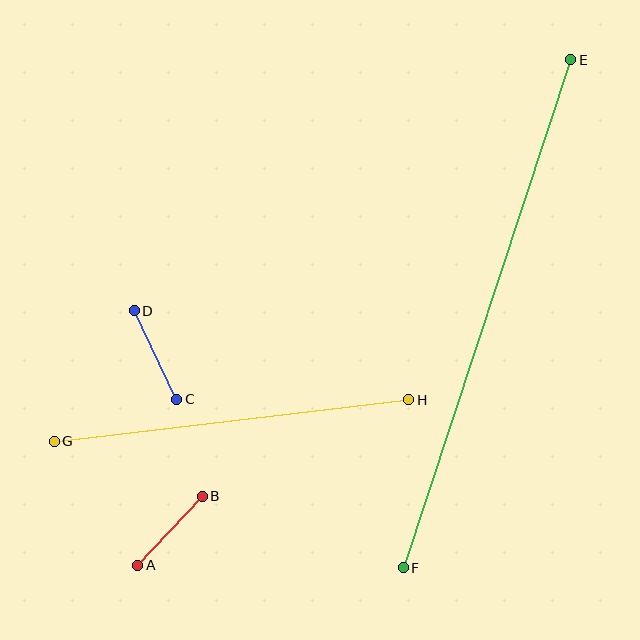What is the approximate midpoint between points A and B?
The midpoint is at approximately (170, 531) pixels.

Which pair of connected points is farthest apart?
Points E and F are farthest apart.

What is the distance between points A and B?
The distance is approximately 94 pixels.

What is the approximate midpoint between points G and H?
The midpoint is at approximately (232, 421) pixels.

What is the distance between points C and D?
The distance is approximately 98 pixels.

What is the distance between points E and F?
The distance is approximately 535 pixels.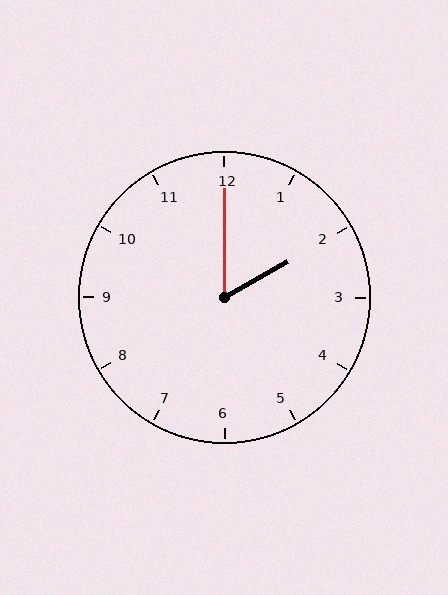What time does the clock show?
2:00.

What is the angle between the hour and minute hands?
Approximately 60 degrees.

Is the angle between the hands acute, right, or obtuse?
It is acute.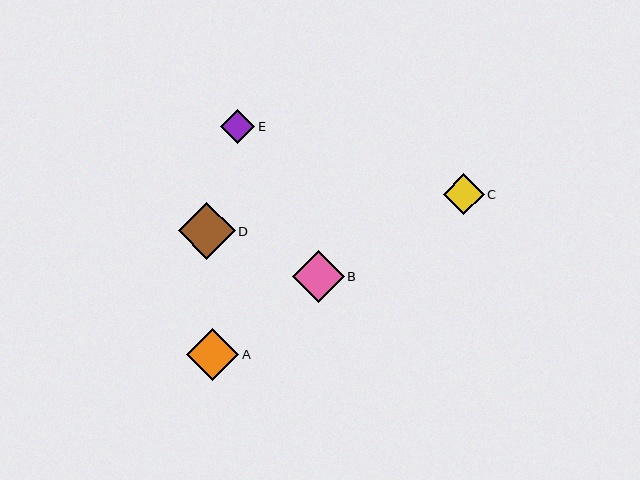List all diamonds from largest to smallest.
From largest to smallest: D, A, B, C, E.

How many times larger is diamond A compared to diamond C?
Diamond A is approximately 1.3 times the size of diamond C.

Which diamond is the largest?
Diamond D is the largest with a size of approximately 57 pixels.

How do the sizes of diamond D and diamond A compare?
Diamond D and diamond A are approximately the same size.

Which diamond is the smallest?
Diamond E is the smallest with a size of approximately 34 pixels.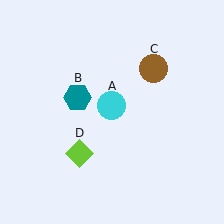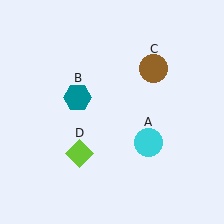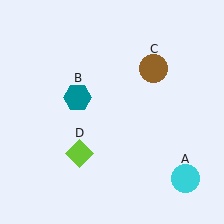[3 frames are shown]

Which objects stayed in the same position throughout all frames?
Teal hexagon (object B) and brown circle (object C) and lime diamond (object D) remained stationary.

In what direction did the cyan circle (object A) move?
The cyan circle (object A) moved down and to the right.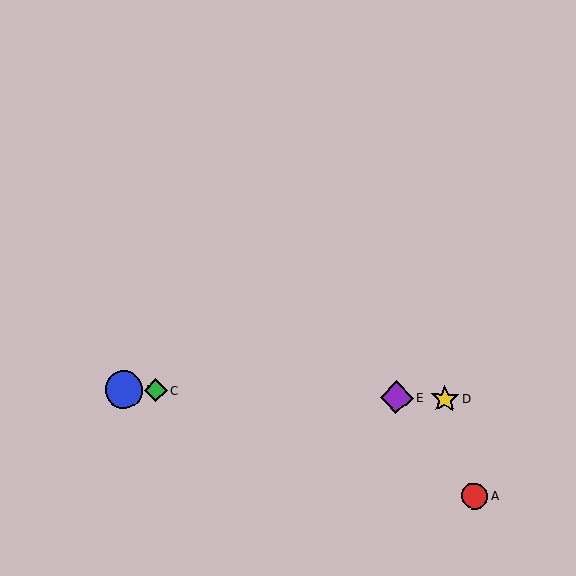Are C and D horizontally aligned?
Yes, both are at y≈390.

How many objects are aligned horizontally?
4 objects (B, C, D, E) are aligned horizontally.